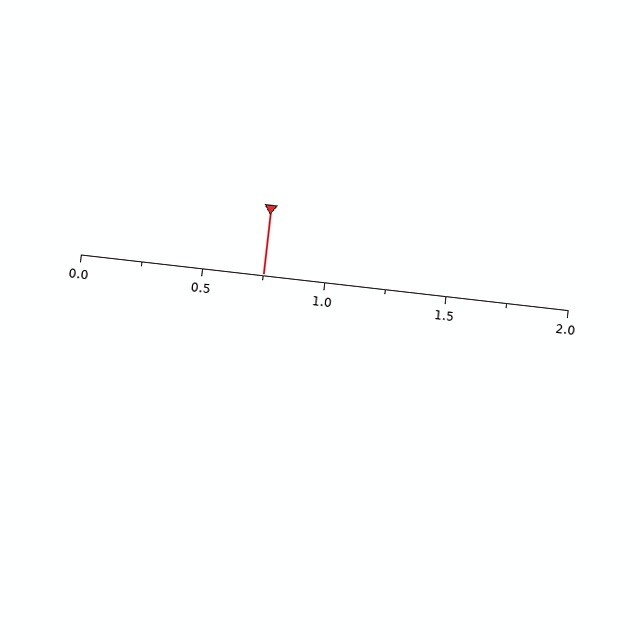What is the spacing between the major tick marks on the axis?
The major ticks are spaced 0.5 apart.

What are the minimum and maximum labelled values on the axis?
The axis runs from 0.0 to 2.0.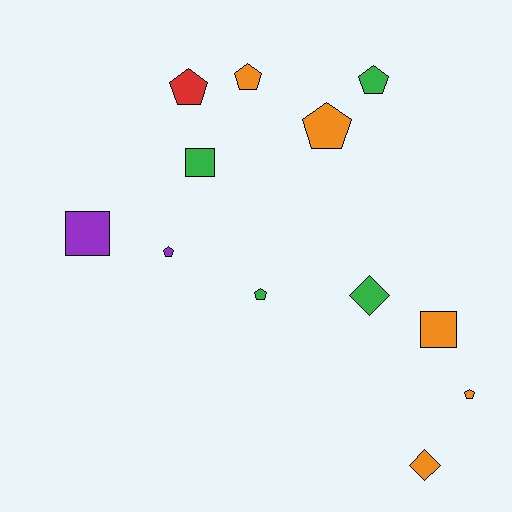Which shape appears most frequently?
Pentagon, with 7 objects.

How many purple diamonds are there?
There are no purple diamonds.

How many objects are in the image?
There are 12 objects.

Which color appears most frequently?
Orange, with 5 objects.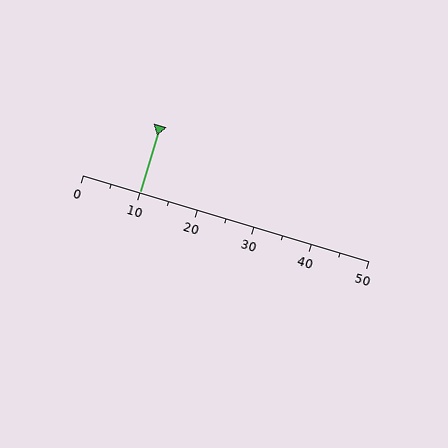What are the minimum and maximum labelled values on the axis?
The axis runs from 0 to 50.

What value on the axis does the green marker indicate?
The marker indicates approximately 10.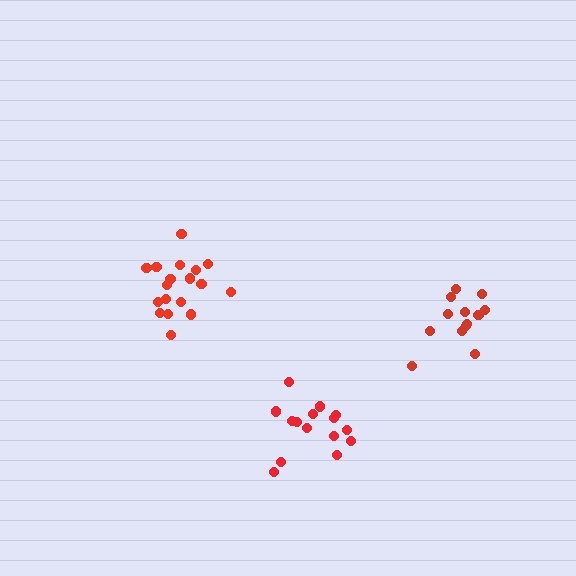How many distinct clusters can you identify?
There are 3 distinct clusters.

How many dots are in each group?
Group 1: 15 dots, Group 2: 18 dots, Group 3: 13 dots (46 total).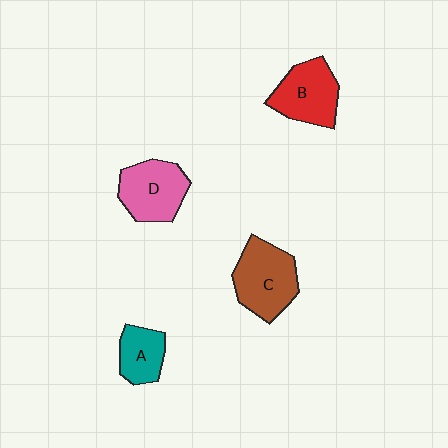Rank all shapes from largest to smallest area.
From largest to smallest: C (brown), D (pink), B (red), A (teal).